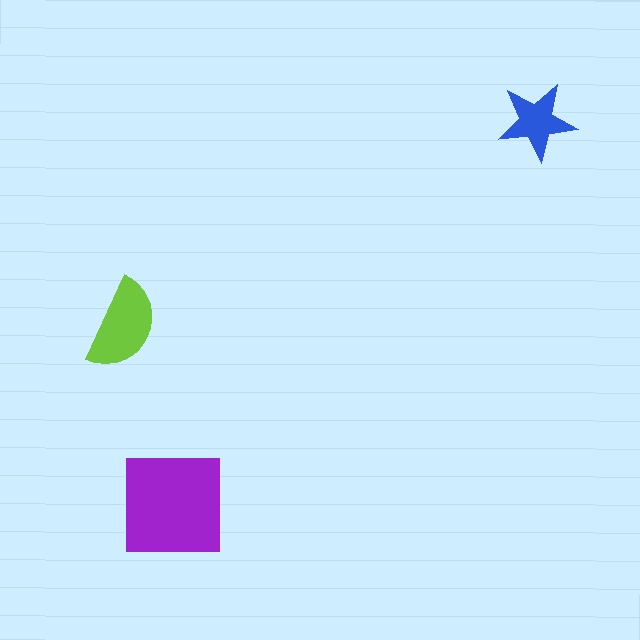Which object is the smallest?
The blue star.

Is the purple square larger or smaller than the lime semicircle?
Larger.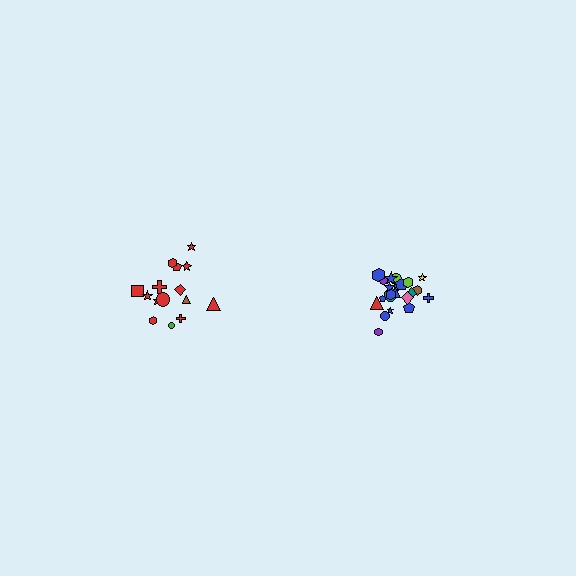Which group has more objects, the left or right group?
The right group.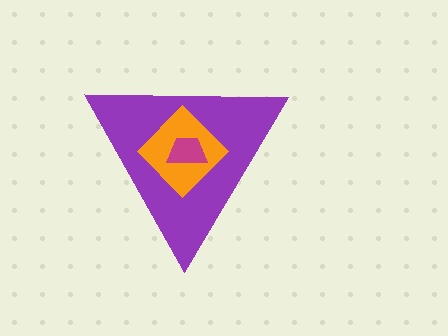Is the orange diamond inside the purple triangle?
Yes.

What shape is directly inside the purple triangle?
The orange diamond.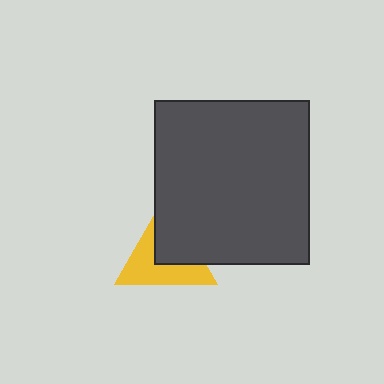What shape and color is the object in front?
The object in front is a dark gray rectangle.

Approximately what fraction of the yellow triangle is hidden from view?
Roughly 46% of the yellow triangle is hidden behind the dark gray rectangle.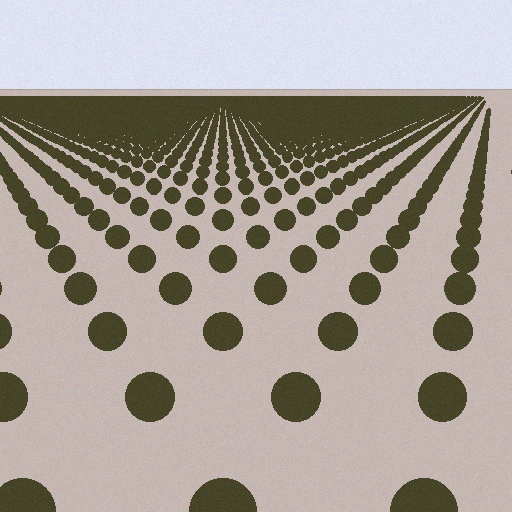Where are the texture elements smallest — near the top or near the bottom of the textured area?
Near the top.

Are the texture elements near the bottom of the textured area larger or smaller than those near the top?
Larger. Near the bottom, elements are closer to the viewer and appear at a bigger on-screen size.